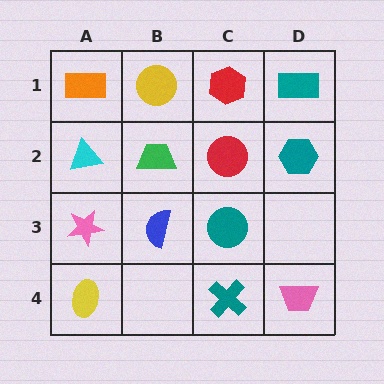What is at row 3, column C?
A teal circle.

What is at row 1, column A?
An orange rectangle.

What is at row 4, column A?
A yellow ellipse.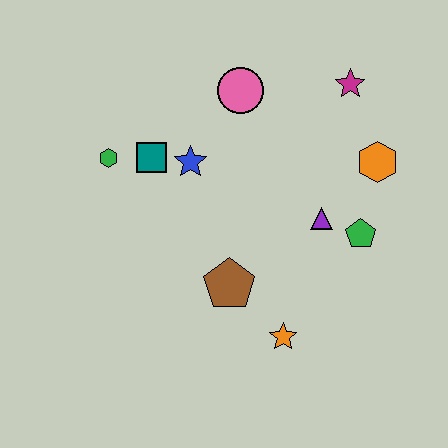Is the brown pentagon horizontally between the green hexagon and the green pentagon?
Yes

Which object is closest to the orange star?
The brown pentagon is closest to the orange star.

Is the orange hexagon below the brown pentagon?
No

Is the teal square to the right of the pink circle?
No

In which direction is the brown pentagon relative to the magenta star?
The brown pentagon is below the magenta star.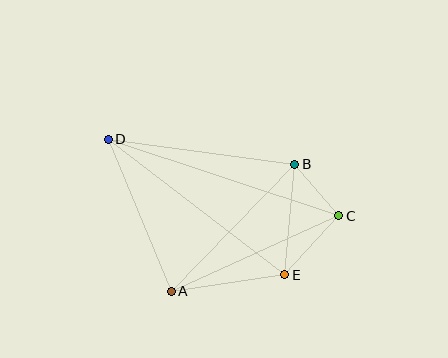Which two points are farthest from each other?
Points C and D are farthest from each other.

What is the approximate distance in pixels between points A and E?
The distance between A and E is approximately 115 pixels.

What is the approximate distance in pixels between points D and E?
The distance between D and E is approximately 222 pixels.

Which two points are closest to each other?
Points B and C are closest to each other.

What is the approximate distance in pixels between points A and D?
The distance between A and D is approximately 164 pixels.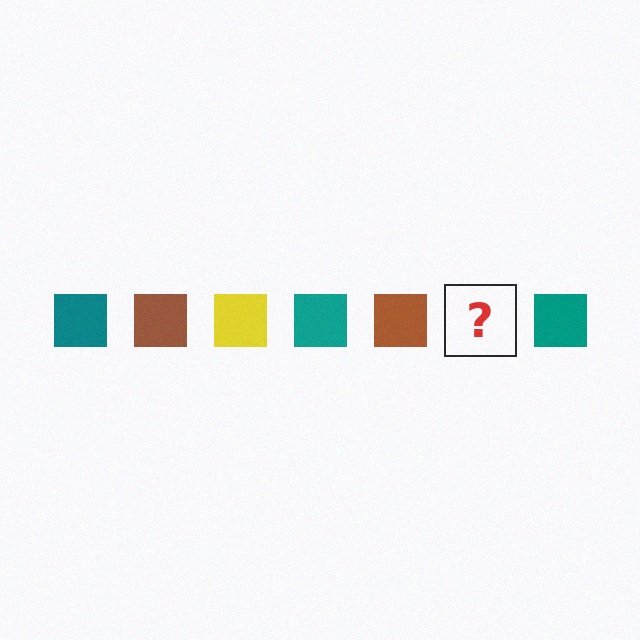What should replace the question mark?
The question mark should be replaced with a yellow square.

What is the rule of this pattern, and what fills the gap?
The rule is that the pattern cycles through teal, brown, yellow squares. The gap should be filled with a yellow square.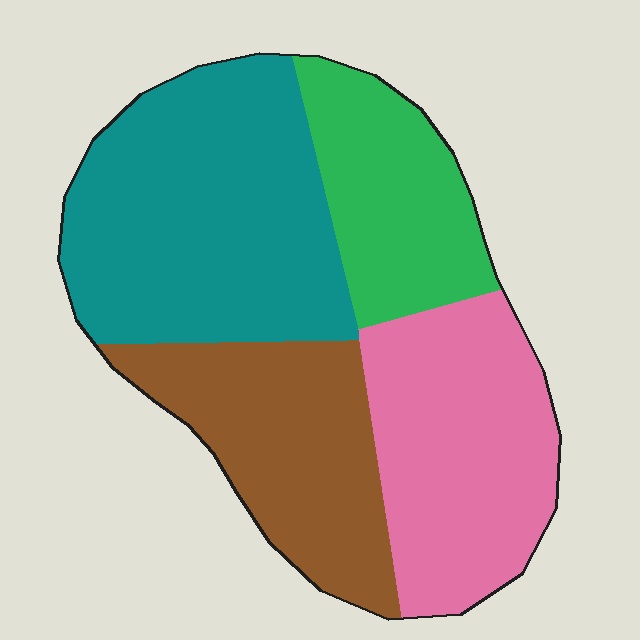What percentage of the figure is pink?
Pink covers about 25% of the figure.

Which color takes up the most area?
Teal, at roughly 35%.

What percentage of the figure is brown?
Brown takes up between a sixth and a third of the figure.